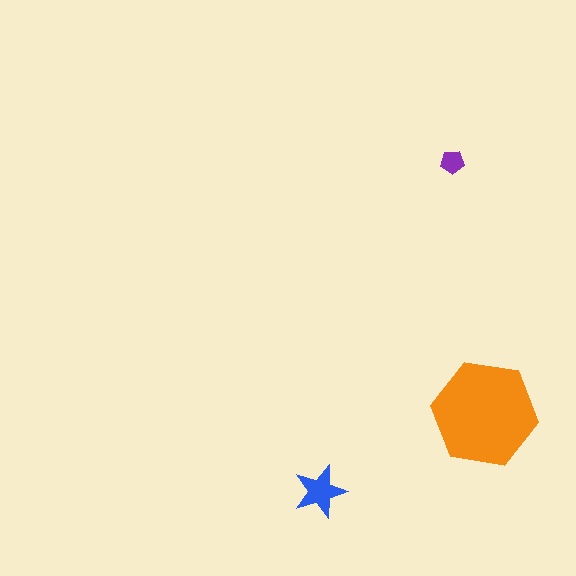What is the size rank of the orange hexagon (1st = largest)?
1st.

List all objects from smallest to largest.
The purple pentagon, the blue star, the orange hexagon.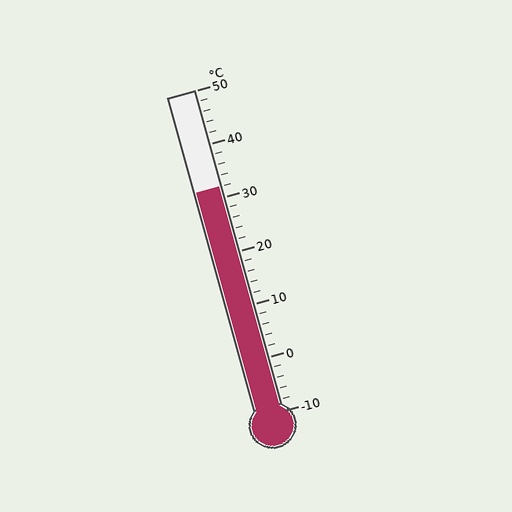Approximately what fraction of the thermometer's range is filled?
The thermometer is filled to approximately 70% of its range.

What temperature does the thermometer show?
The thermometer shows approximately 32°C.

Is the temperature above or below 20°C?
The temperature is above 20°C.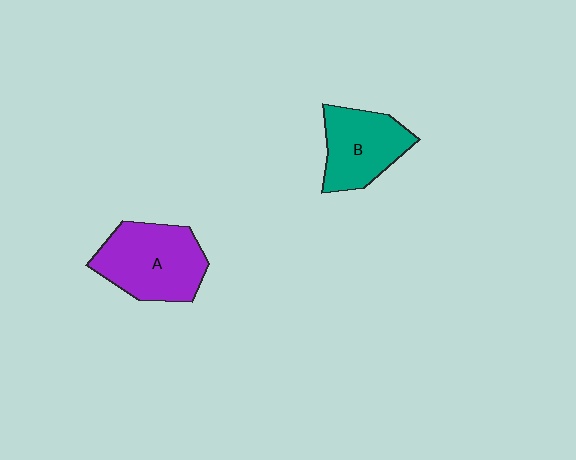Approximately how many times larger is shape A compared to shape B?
Approximately 1.2 times.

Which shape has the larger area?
Shape A (purple).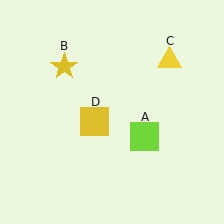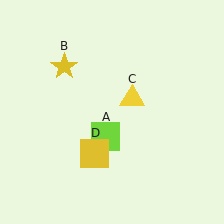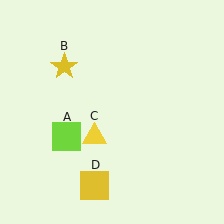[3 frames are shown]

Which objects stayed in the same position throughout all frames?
Yellow star (object B) remained stationary.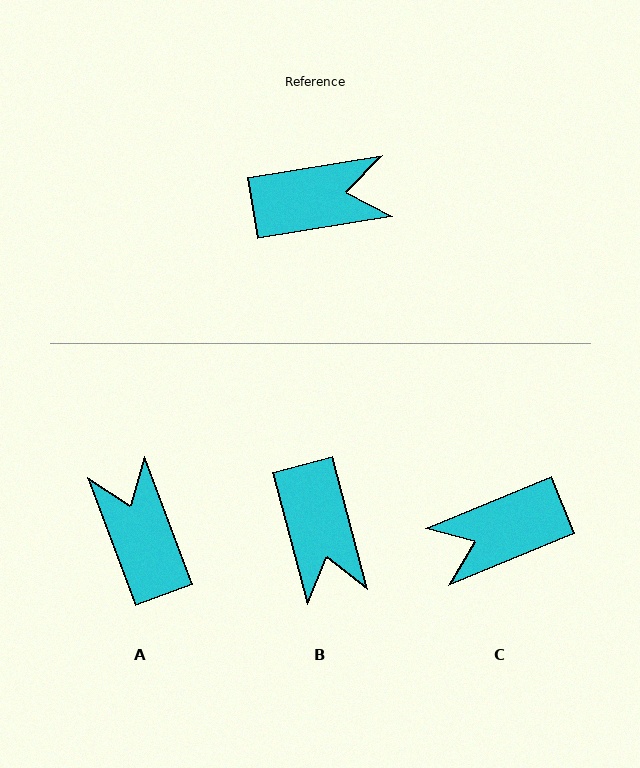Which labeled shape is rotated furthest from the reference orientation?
C, about 167 degrees away.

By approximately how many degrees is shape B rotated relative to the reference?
Approximately 85 degrees clockwise.